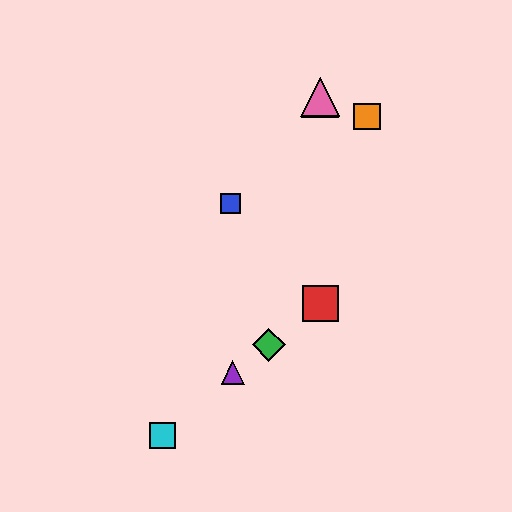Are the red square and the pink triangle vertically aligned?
Yes, both are at x≈320.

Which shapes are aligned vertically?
The red square, the yellow triangle, the pink triangle are aligned vertically.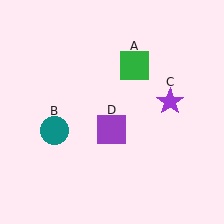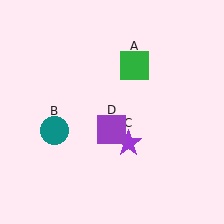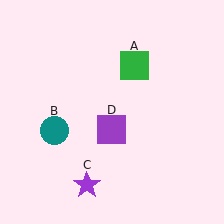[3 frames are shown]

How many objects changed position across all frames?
1 object changed position: purple star (object C).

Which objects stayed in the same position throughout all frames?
Green square (object A) and teal circle (object B) and purple square (object D) remained stationary.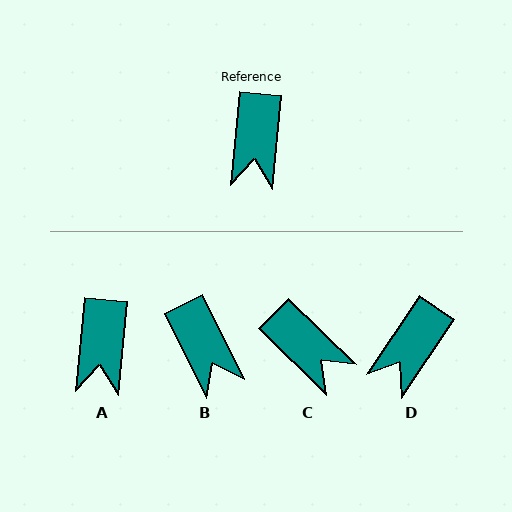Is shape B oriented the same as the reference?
No, it is off by about 32 degrees.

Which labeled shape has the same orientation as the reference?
A.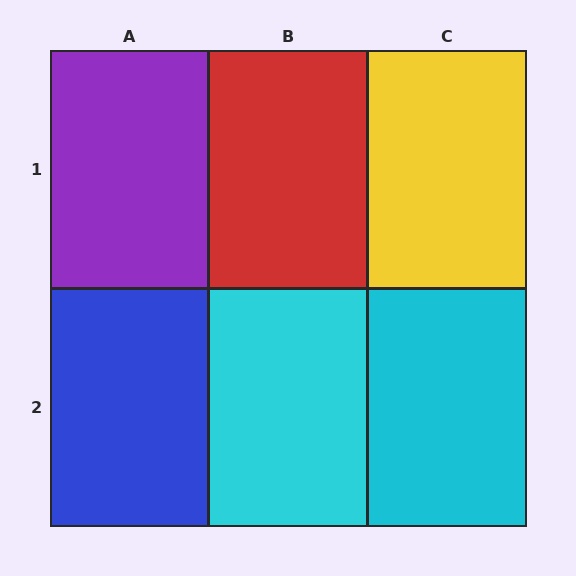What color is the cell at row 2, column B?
Cyan.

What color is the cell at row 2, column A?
Blue.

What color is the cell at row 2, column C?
Cyan.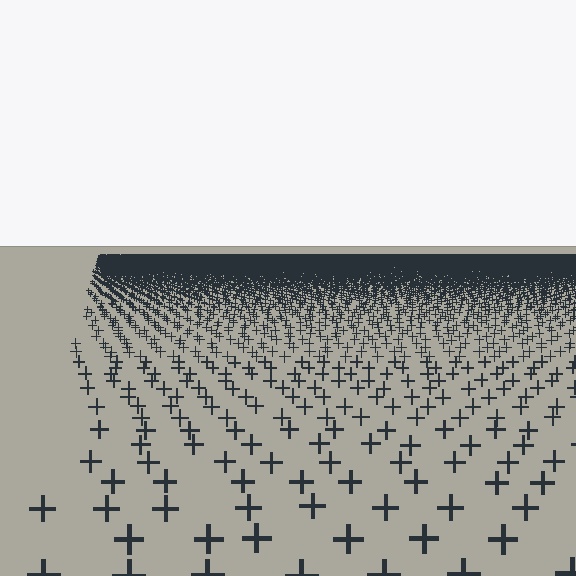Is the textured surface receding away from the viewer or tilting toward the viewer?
The surface is receding away from the viewer. Texture elements get smaller and denser toward the top.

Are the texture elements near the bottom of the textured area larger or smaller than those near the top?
Larger. Near the bottom, elements are closer to the viewer and appear at a bigger on-screen size.